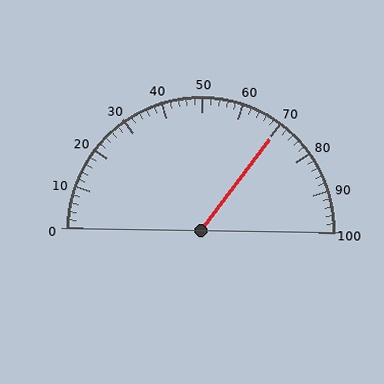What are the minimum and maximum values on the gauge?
The gauge ranges from 0 to 100.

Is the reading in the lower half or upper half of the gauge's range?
The reading is in the upper half of the range (0 to 100).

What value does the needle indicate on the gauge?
The needle indicates approximately 70.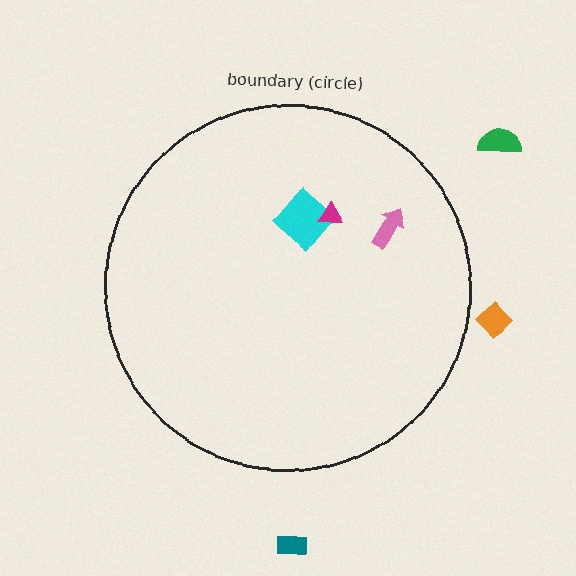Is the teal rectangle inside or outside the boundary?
Outside.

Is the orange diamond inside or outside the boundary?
Outside.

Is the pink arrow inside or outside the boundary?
Inside.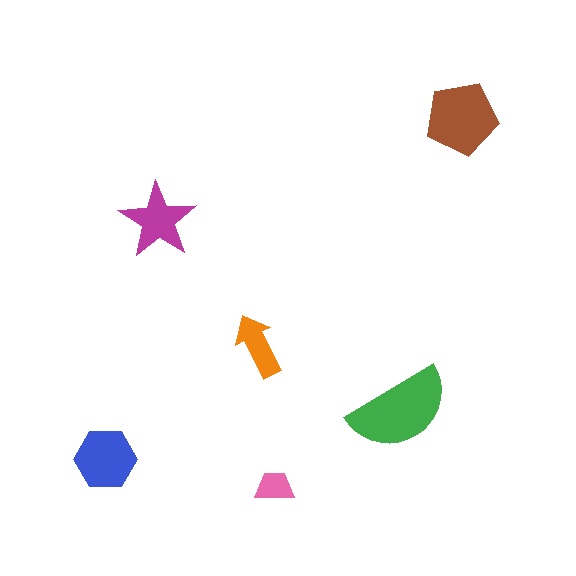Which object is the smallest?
The pink trapezoid.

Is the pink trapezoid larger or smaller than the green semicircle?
Smaller.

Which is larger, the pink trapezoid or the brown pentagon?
The brown pentagon.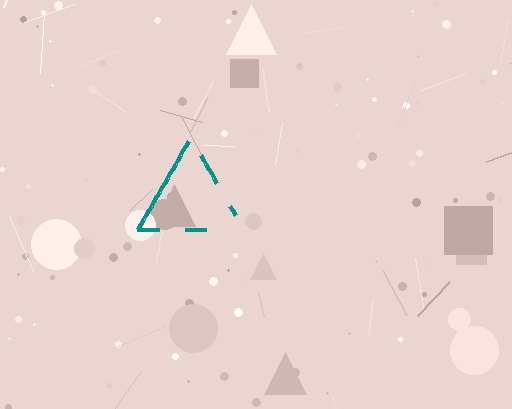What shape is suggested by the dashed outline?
The dashed outline suggests a triangle.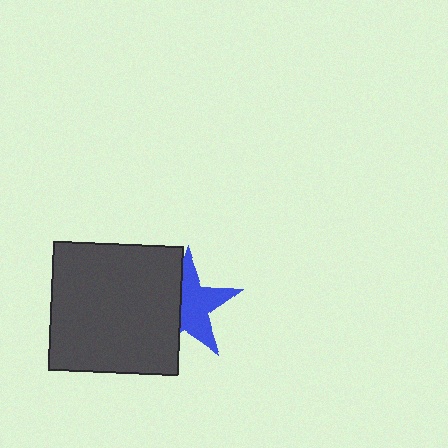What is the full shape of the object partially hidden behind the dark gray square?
The partially hidden object is a blue star.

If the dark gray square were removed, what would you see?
You would see the complete blue star.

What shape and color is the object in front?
The object in front is a dark gray square.